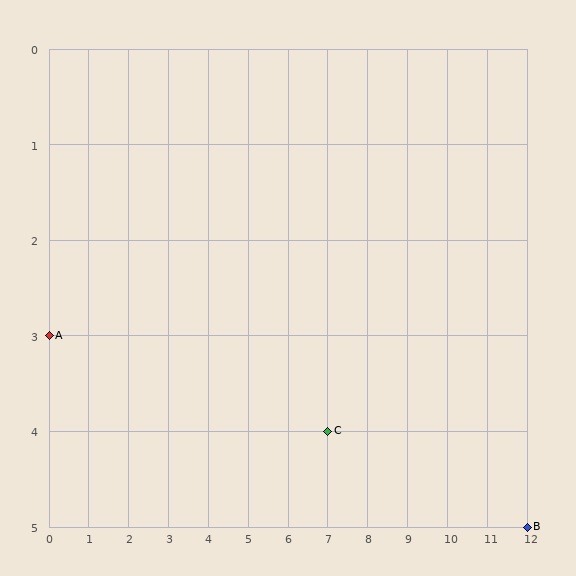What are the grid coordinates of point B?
Point B is at grid coordinates (12, 5).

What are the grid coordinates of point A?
Point A is at grid coordinates (0, 3).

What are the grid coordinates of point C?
Point C is at grid coordinates (7, 4).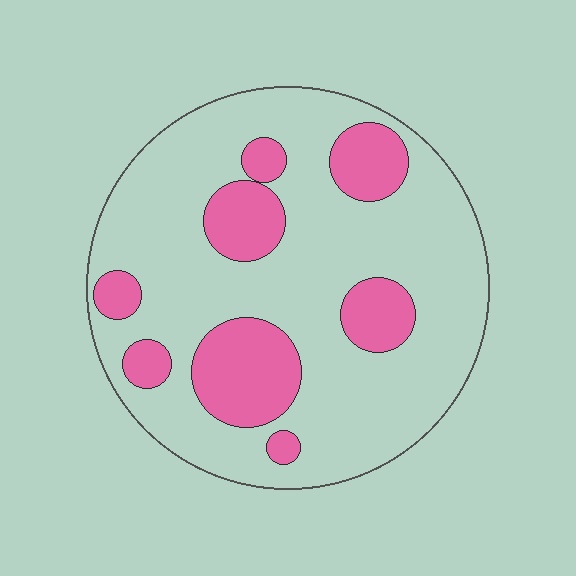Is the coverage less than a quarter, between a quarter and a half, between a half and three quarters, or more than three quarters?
Less than a quarter.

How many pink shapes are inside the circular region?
8.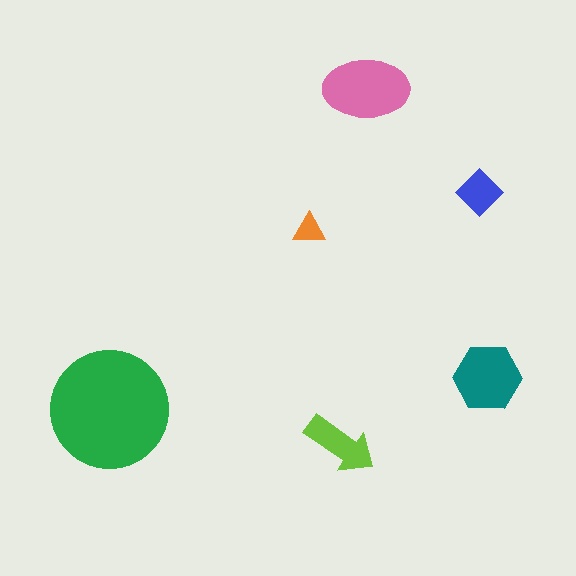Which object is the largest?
The green circle.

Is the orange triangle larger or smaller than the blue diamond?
Smaller.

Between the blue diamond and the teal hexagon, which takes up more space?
The teal hexagon.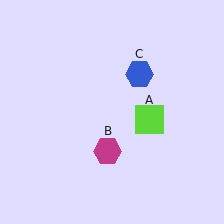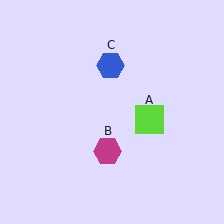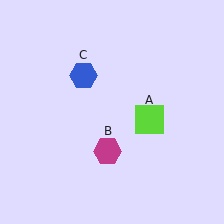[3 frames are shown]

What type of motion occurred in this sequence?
The blue hexagon (object C) rotated counterclockwise around the center of the scene.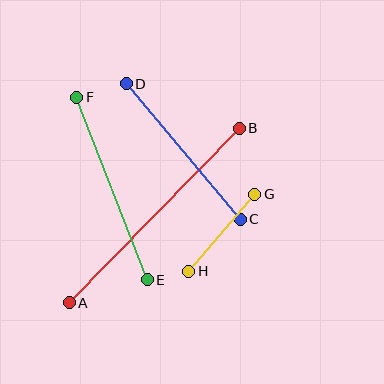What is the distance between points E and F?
The distance is approximately 196 pixels.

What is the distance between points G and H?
The distance is approximately 102 pixels.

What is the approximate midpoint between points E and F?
The midpoint is at approximately (112, 188) pixels.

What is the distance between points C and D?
The distance is approximately 177 pixels.